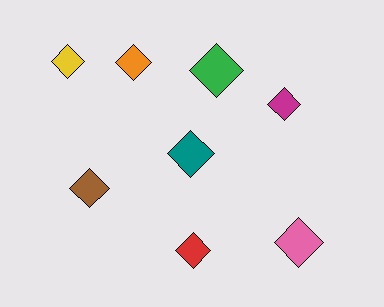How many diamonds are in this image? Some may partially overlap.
There are 8 diamonds.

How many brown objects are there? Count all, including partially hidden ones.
There is 1 brown object.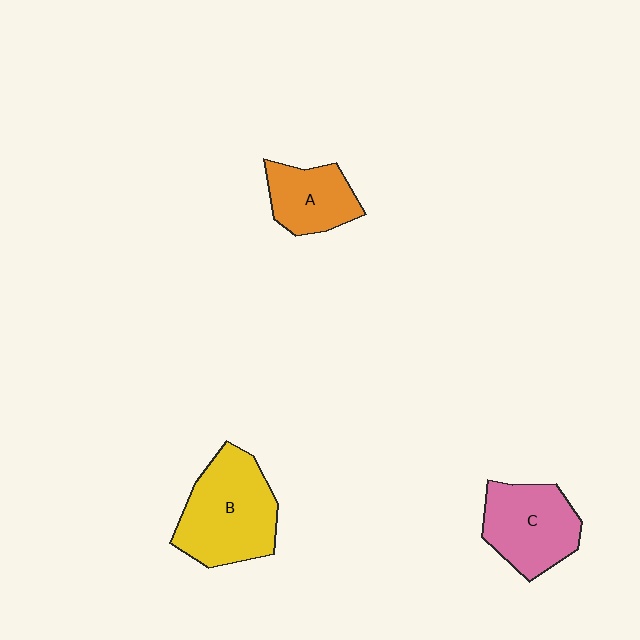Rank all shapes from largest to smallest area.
From largest to smallest: B (yellow), C (pink), A (orange).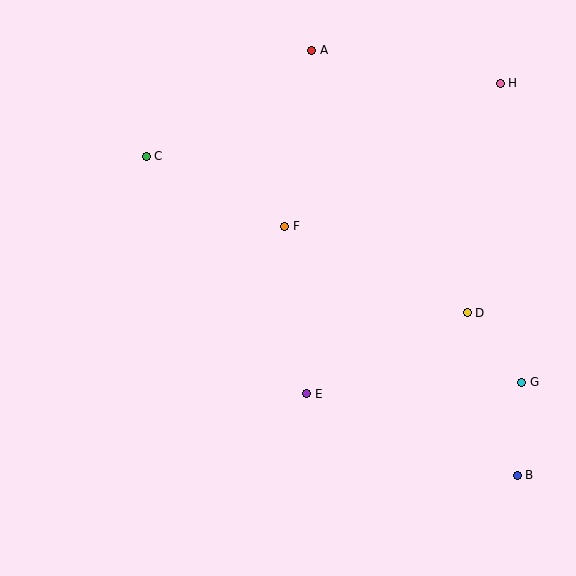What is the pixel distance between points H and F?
The distance between H and F is 258 pixels.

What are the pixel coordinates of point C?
Point C is at (146, 156).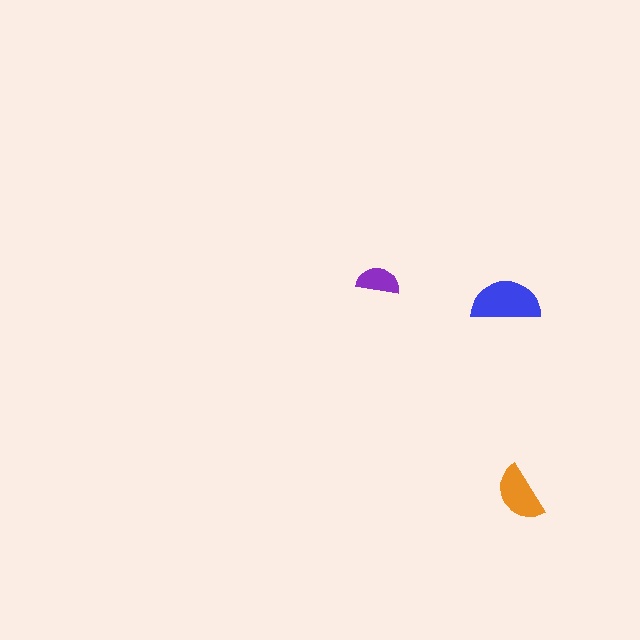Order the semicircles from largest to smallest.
the blue one, the orange one, the purple one.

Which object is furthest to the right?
The orange semicircle is rightmost.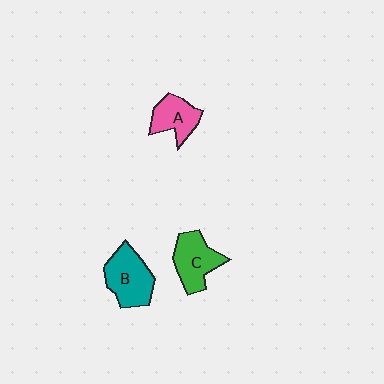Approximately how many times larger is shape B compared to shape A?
Approximately 1.4 times.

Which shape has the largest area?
Shape B (teal).